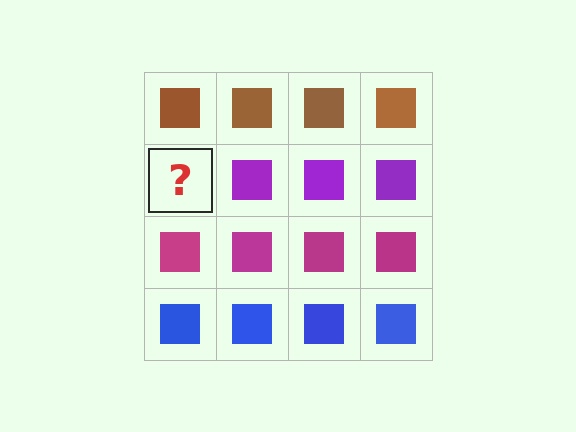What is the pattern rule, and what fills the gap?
The rule is that each row has a consistent color. The gap should be filled with a purple square.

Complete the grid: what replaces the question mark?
The question mark should be replaced with a purple square.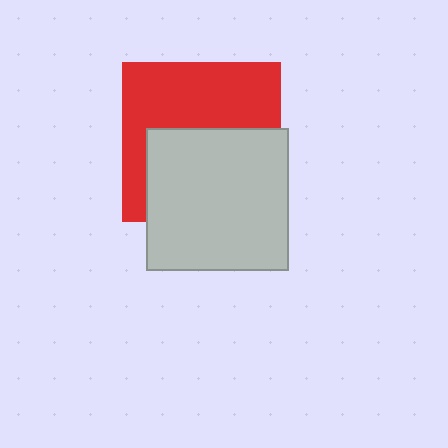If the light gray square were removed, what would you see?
You would see the complete red square.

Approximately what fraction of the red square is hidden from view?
Roughly 50% of the red square is hidden behind the light gray square.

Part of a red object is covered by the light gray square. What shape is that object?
It is a square.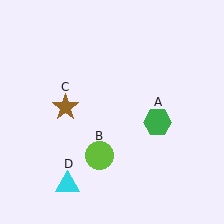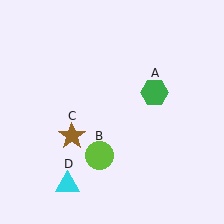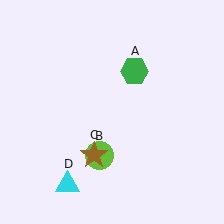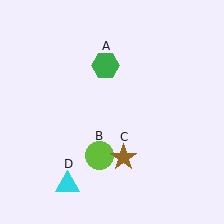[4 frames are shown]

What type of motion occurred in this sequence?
The green hexagon (object A), brown star (object C) rotated counterclockwise around the center of the scene.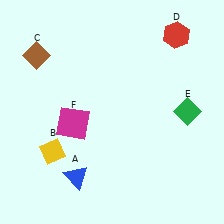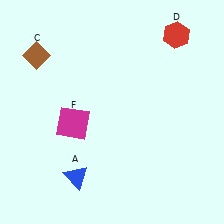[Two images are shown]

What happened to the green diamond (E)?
The green diamond (E) was removed in Image 2. It was in the top-right area of Image 1.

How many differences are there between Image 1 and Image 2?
There are 2 differences between the two images.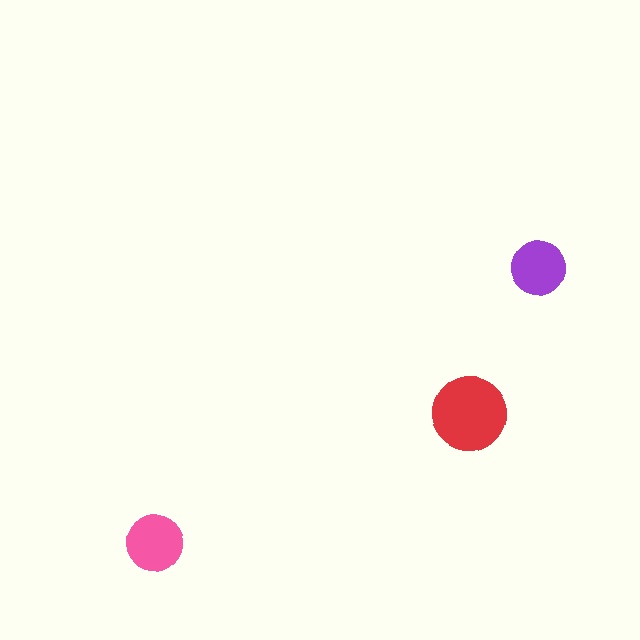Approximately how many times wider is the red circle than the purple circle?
About 1.5 times wider.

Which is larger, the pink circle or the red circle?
The red one.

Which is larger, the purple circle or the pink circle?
The pink one.